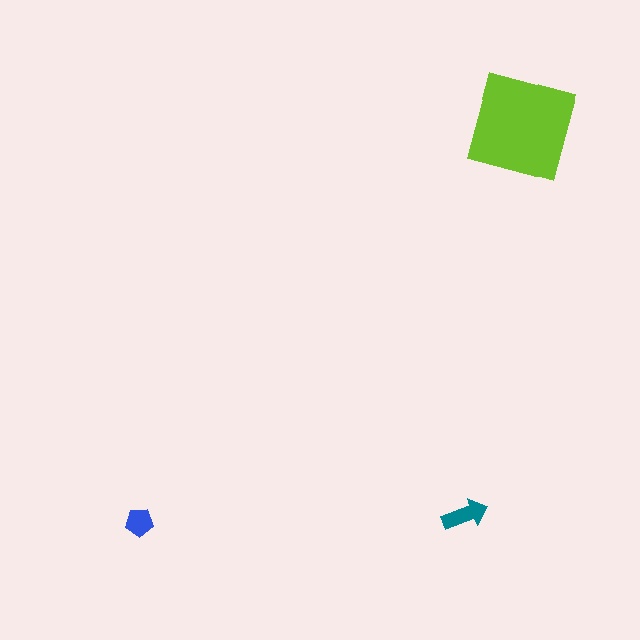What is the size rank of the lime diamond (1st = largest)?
1st.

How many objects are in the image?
There are 3 objects in the image.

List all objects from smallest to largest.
The blue pentagon, the teal arrow, the lime diamond.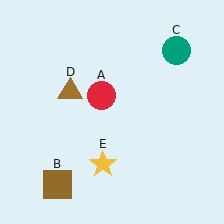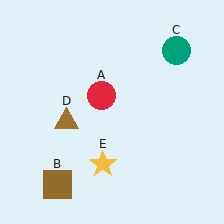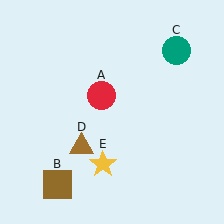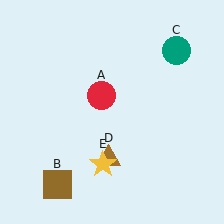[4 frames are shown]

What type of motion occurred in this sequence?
The brown triangle (object D) rotated counterclockwise around the center of the scene.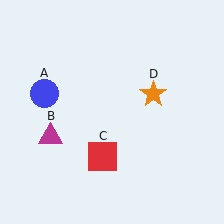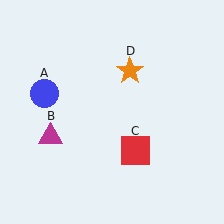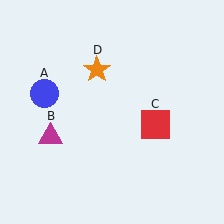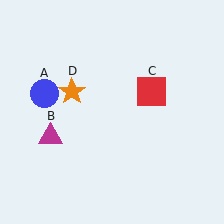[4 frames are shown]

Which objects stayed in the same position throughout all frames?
Blue circle (object A) and magenta triangle (object B) remained stationary.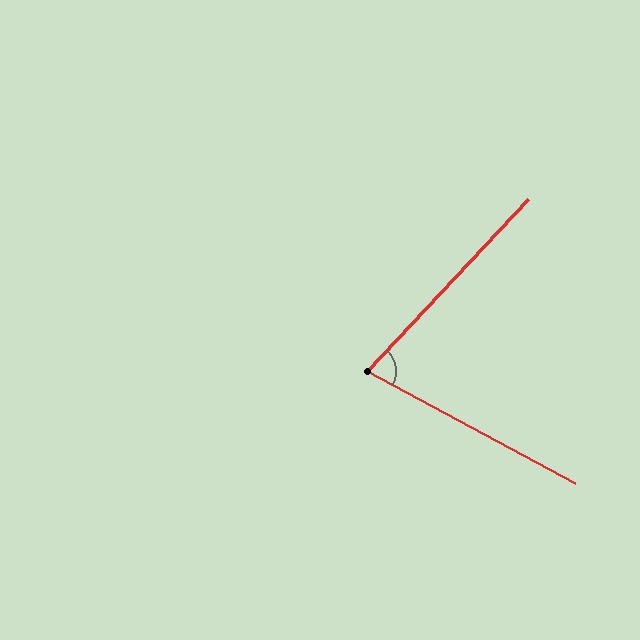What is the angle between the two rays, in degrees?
Approximately 75 degrees.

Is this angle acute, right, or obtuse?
It is acute.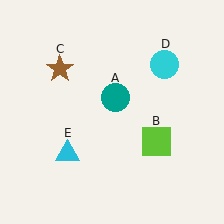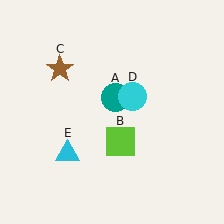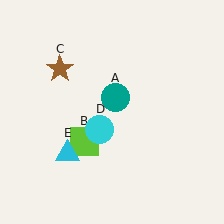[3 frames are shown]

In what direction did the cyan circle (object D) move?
The cyan circle (object D) moved down and to the left.